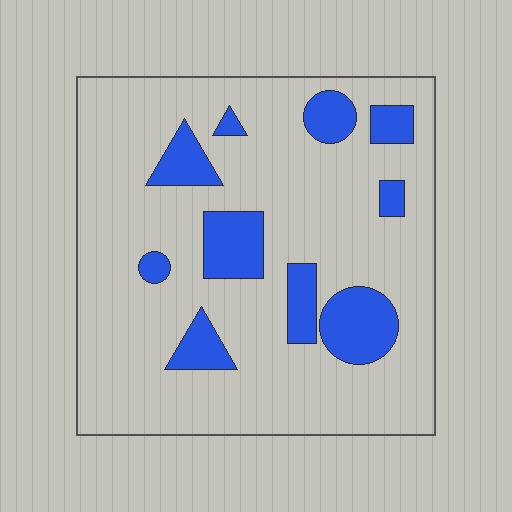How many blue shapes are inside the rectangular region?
10.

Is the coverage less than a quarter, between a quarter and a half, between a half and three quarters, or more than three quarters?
Less than a quarter.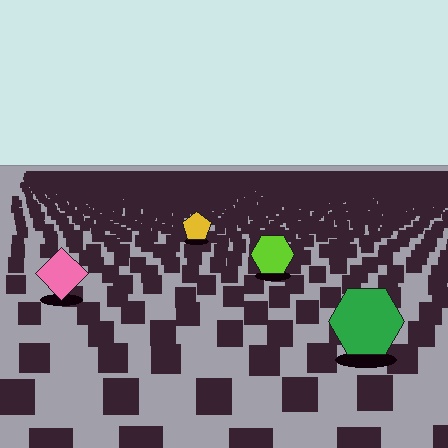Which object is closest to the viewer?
The green hexagon is closest. The texture marks near it are larger and more spread out.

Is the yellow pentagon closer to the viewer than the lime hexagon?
No. The lime hexagon is closer — you can tell from the texture gradient: the ground texture is coarser near it.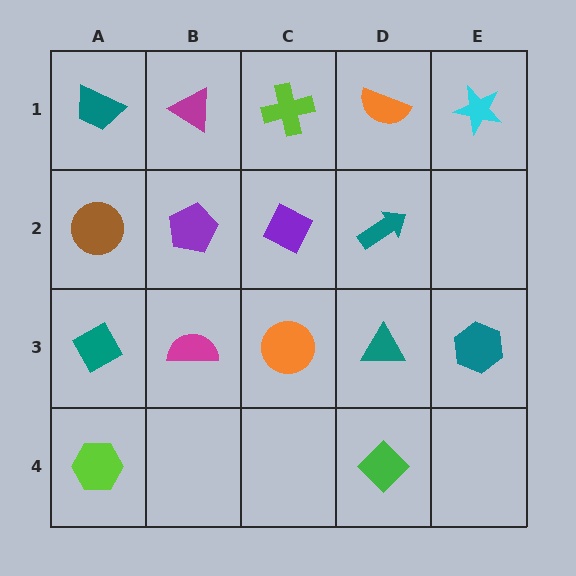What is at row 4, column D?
A green diamond.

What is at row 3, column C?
An orange circle.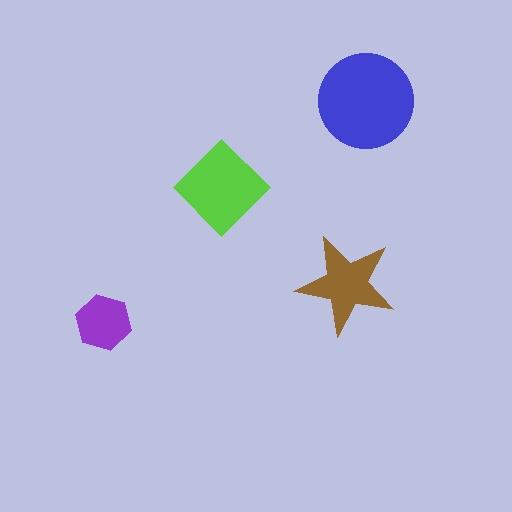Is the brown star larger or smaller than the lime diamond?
Smaller.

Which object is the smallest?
The purple hexagon.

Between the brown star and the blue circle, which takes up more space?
The blue circle.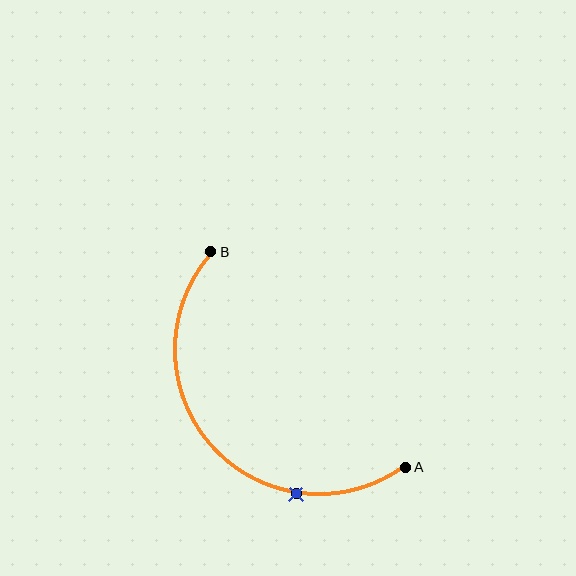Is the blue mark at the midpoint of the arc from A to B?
No. The blue mark lies on the arc but is closer to endpoint A. The arc midpoint would be at the point on the curve equidistant along the arc from both A and B.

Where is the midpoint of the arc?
The arc midpoint is the point on the curve farthest from the straight line joining A and B. It sits below and to the left of that line.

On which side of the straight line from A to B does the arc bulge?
The arc bulges below and to the left of the straight line connecting A and B.